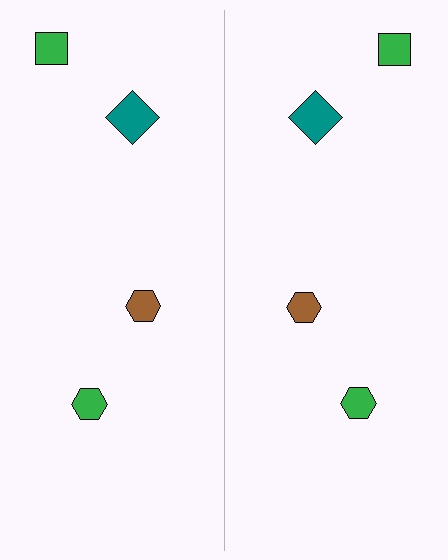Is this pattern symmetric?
Yes, this pattern has bilateral (reflection) symmetry.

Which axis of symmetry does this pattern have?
The pattern has a vertical axis of symmetry running through the center of the image.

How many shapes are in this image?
There are 8 shapes in this image.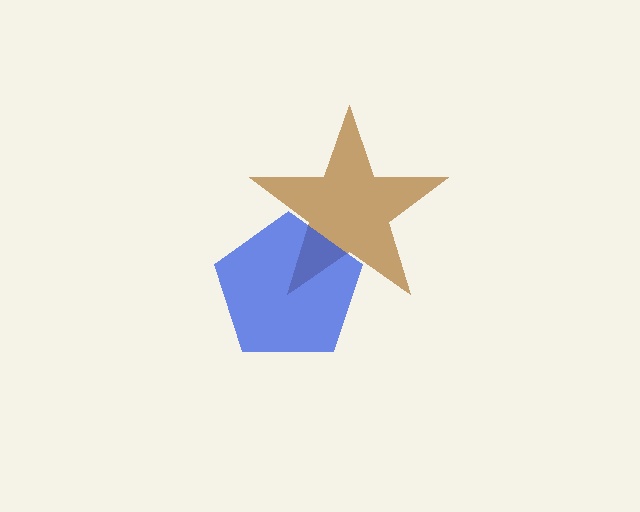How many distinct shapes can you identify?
There are 2 distinct shapes: a brown star, a blue pentagon.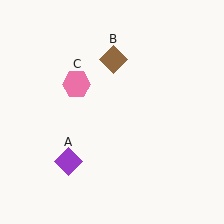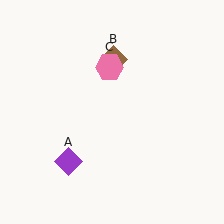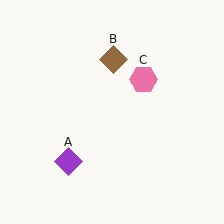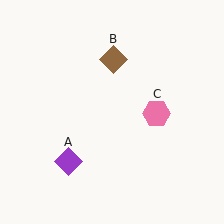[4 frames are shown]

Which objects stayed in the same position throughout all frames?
Purple diamond (object A) and brown diamond (object B) remained stationary.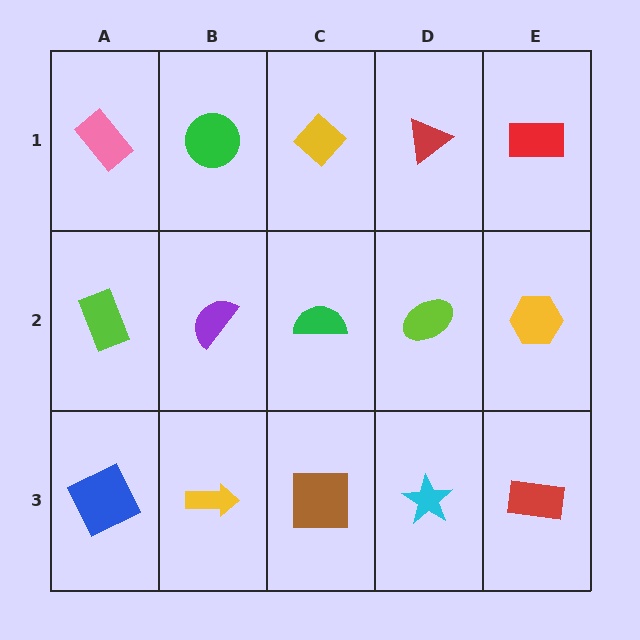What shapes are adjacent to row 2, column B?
A green circle (row 1, column B), a yellow arrow (row 3, column B), a lime rectangle (row 2, column A), a green semicircle (row 2, column C).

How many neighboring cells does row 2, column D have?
4.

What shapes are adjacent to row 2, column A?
A pink rectangle (row 1, column A), a blue square (row 3, column A), a purple semicircle (row 2, column B).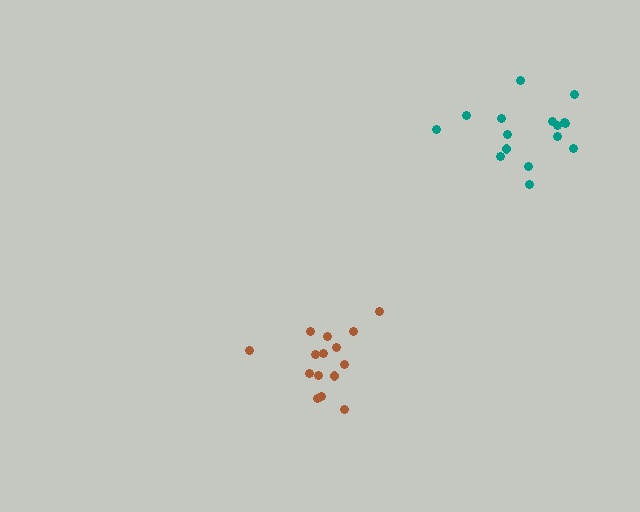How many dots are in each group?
Group 1: 16 dots, Group 2: 16 dots (32 total).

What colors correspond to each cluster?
The clusters are colored: brown, teal.